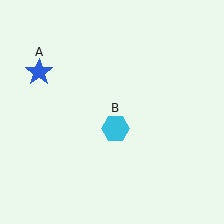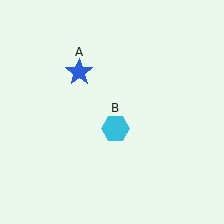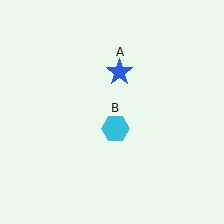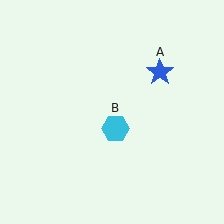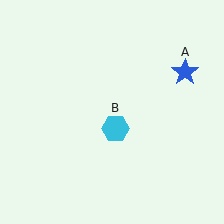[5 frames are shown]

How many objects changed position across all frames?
1 object changed position: blue star (object A).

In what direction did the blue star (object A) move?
The blue star (object A) moved right.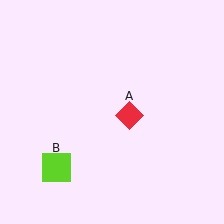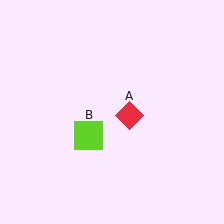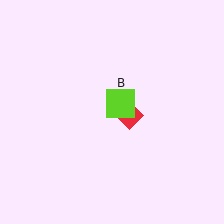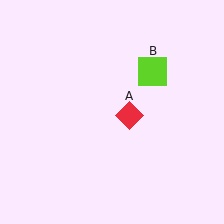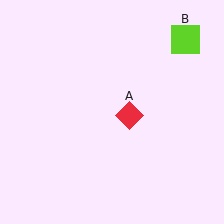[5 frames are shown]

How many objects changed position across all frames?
1 object changed position: lime square (object B).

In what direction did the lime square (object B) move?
The lime square (object B) moved up and to the right.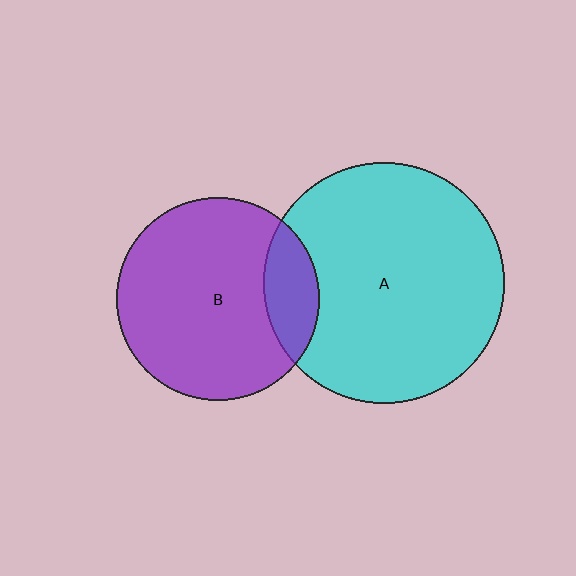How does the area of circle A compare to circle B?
Approximately 1.4 times.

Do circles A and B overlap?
Yes.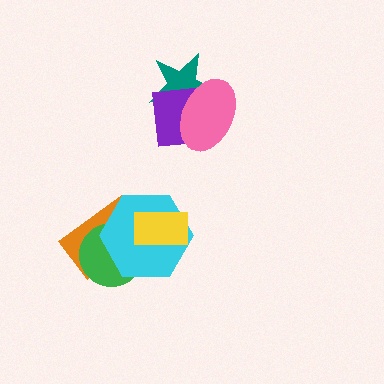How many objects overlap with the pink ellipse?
2 objects overlap with the pink ellipse.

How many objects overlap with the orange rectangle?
3 objects overlap with the orange rectangle.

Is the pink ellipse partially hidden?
No, no other shape covers it.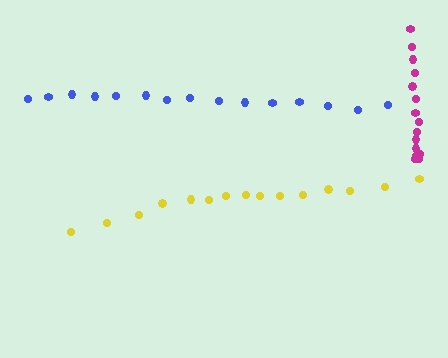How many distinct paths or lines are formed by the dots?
There are 3 distinct paths.